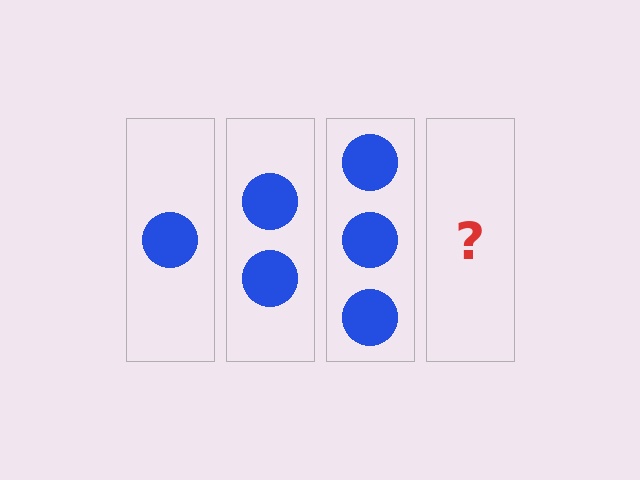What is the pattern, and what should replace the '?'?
The pattern is that each step adds one more circle. The '?' should be 4 circles.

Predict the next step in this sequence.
The next step is 4 circles.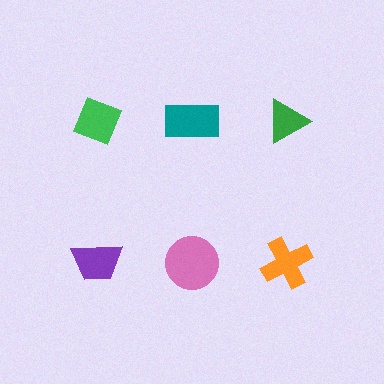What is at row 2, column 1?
A purple trapezoid.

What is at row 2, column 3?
An orange cross.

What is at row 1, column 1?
A green diamond.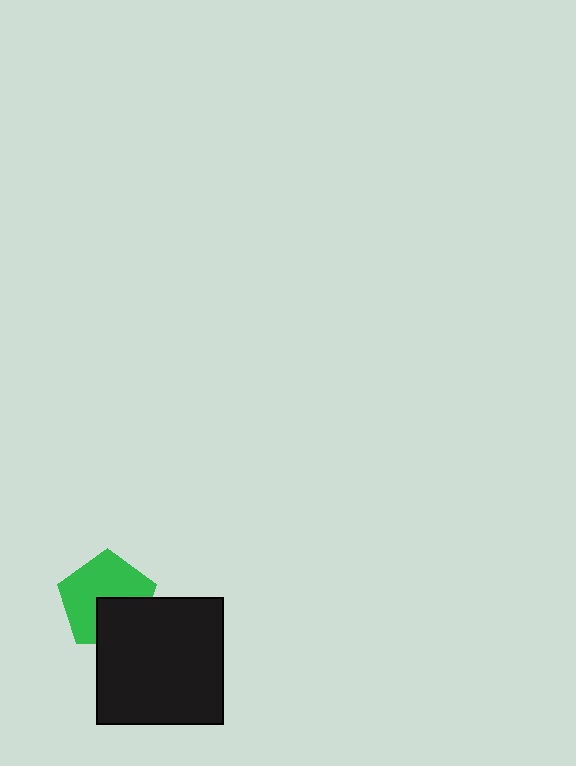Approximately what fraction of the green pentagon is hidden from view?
Roughly 35% of the green pentagon is hidden behind the black square.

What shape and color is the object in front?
The object in front is a black square.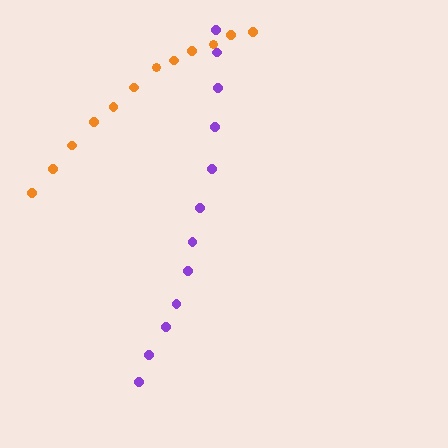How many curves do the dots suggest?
There are 2 distinct paths.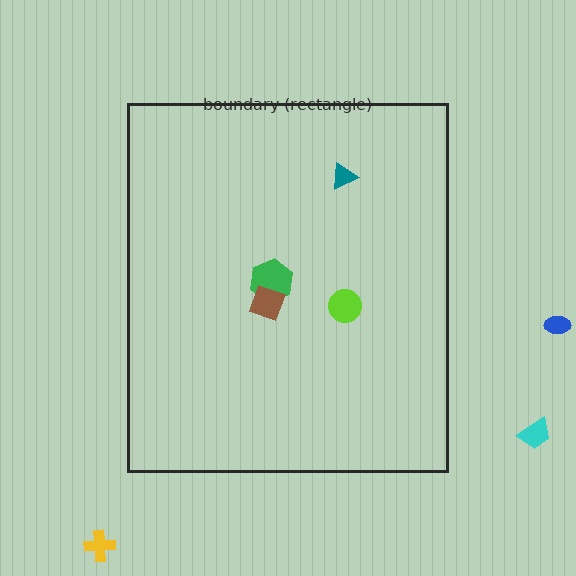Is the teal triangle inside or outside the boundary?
Inside.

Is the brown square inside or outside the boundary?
Inside.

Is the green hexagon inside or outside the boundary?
Inside.